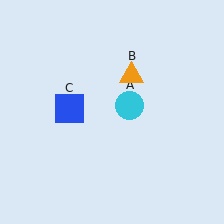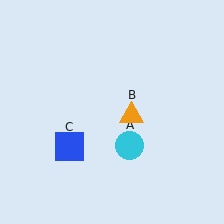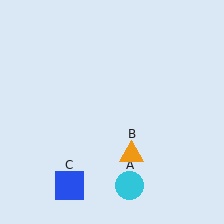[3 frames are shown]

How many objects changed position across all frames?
3 objects changed position: cyan circle (object A), orange triangle (object B), blue square (object C).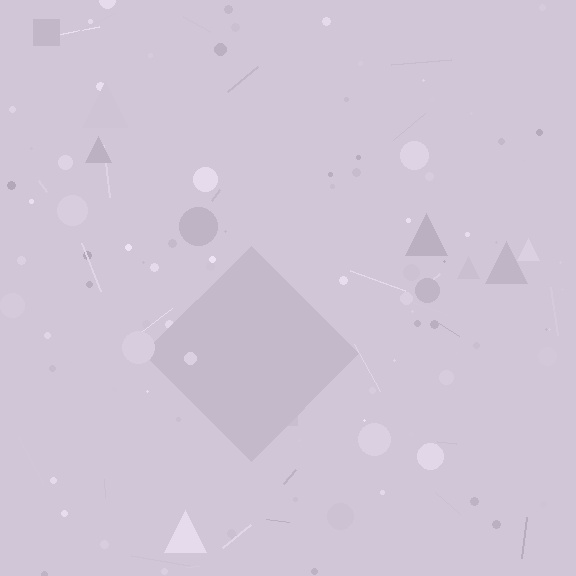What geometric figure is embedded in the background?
A diamond is embedded in the background.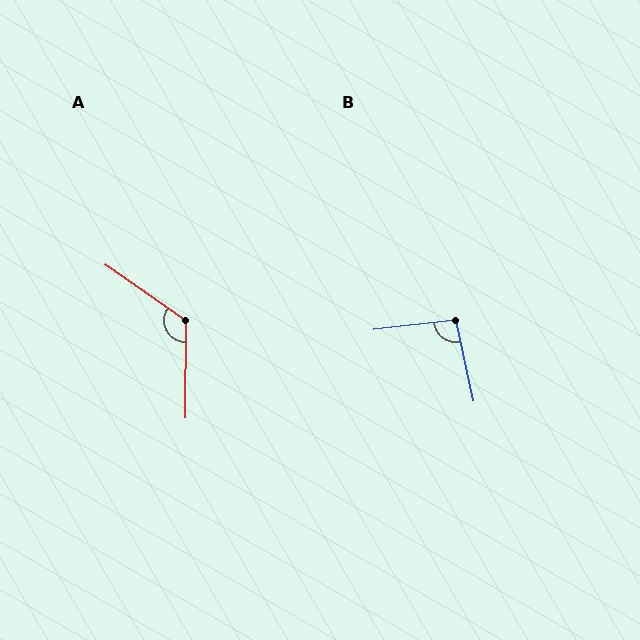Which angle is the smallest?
B, at approximately 95 degrees.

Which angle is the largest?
A, at approximately 125 degrees.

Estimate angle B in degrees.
Approximately 95 degrees.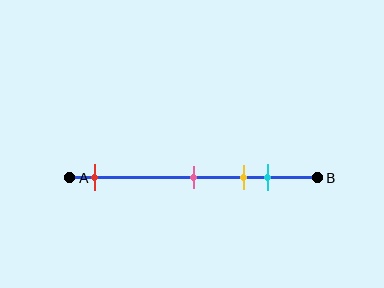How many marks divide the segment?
There are 4 marks dividing the segment.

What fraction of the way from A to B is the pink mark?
The pink mark is approximately 50% (0.5) of the way from A to B.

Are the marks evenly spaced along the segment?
No, the marks are not evenly spaced.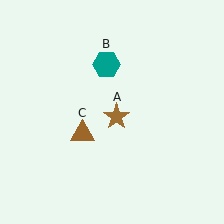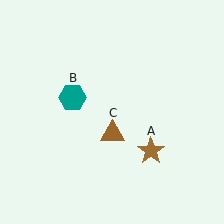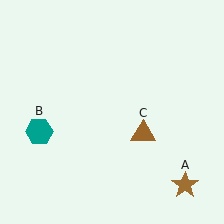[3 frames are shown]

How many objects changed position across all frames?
3 objects changed position: brown star (object A), teal hexagon (object B), brown triangle (object C).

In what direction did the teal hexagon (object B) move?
The teal hexagon (object B) moved down and to the left.